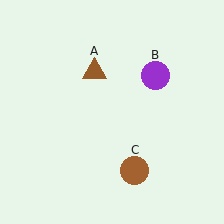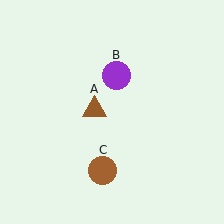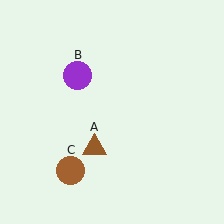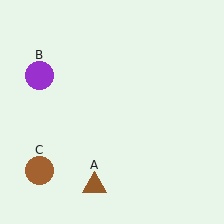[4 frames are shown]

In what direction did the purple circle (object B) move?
The purple circle (object B) moved left.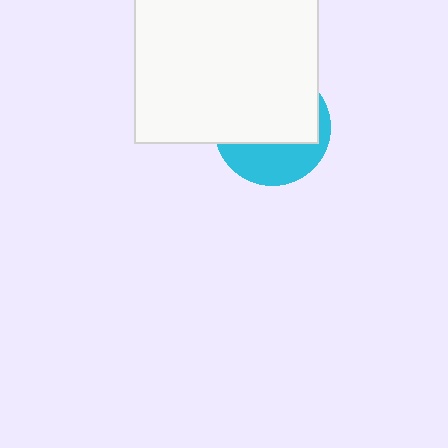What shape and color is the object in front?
The object in front is a white square.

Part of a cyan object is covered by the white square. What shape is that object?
It is a circle.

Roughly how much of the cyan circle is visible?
A small part of it is visible (roughly 37%).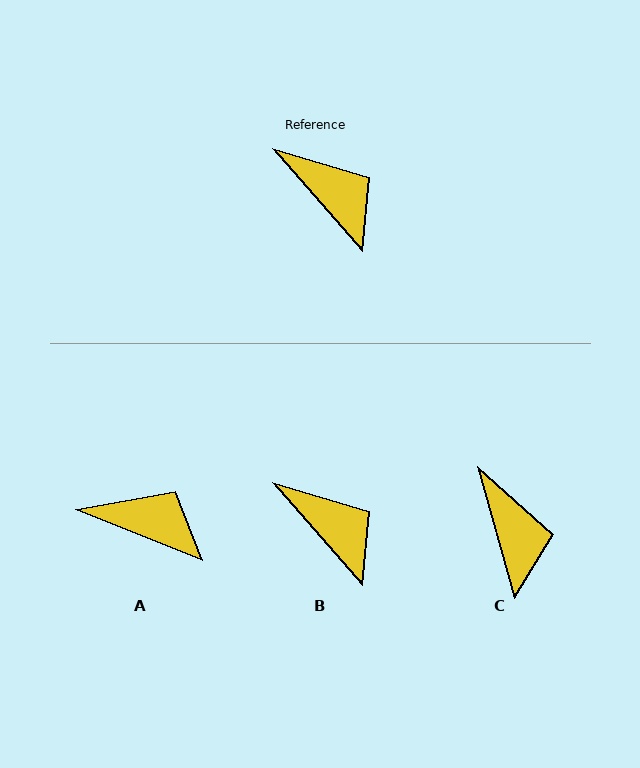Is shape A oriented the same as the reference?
No, it is off by about 27 degrees.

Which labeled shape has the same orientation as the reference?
B.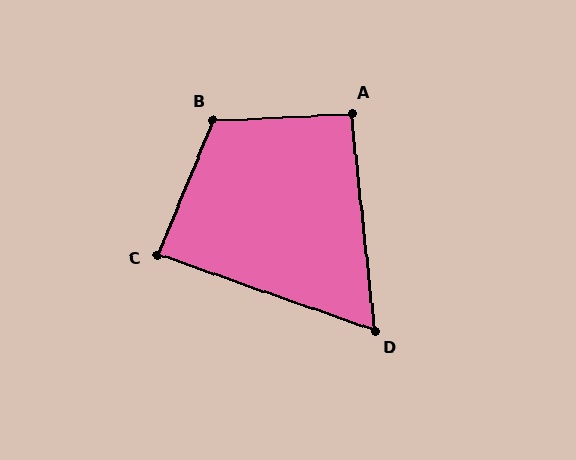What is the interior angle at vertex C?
Approximately 87 degrees (approximately right).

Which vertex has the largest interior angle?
B, at approximately 115 degrees.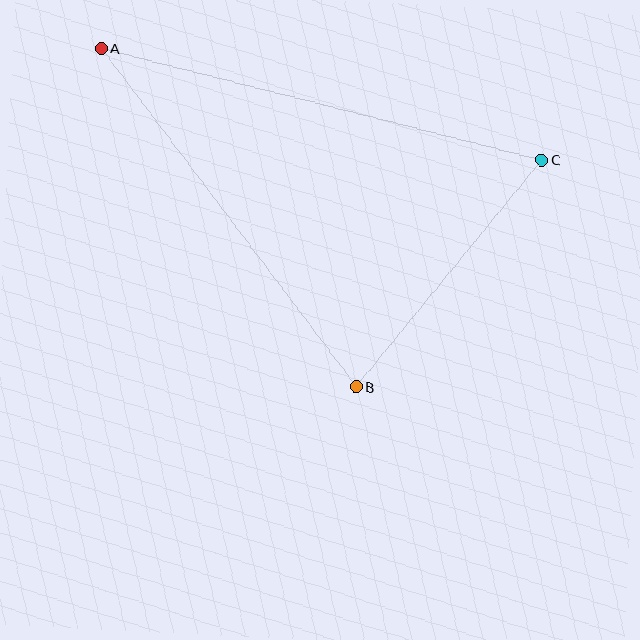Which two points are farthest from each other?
Points A and C are farthest from each other.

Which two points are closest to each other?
Points B and C are closest to each other.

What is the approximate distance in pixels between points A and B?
The distance between A and B is approximately 424 pixels.